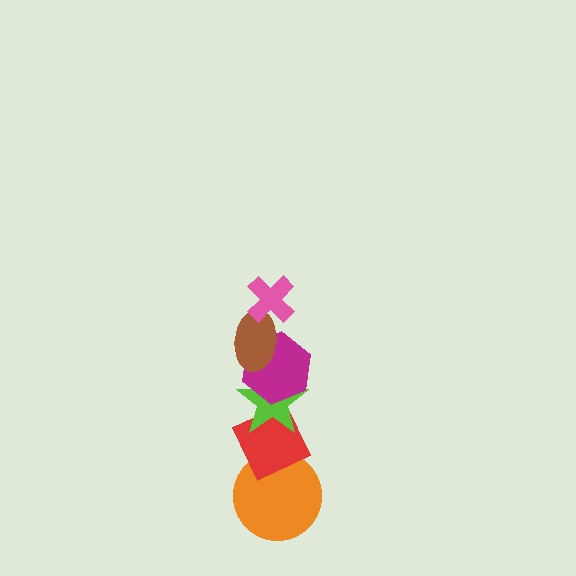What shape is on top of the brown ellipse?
The pink cross is on top of the brown ellipse.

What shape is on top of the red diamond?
The lime star is on top of the red diamond.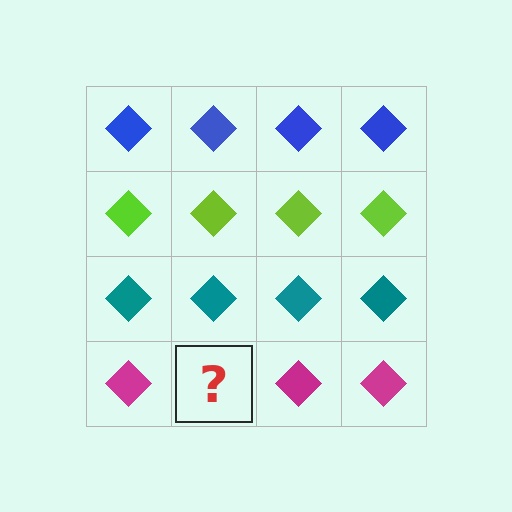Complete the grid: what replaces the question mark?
The question mark should be replaced with a magenta diamond.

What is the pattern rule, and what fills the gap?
The rule is that each row has a consistent color. The gap should be filled with a magenta diamond.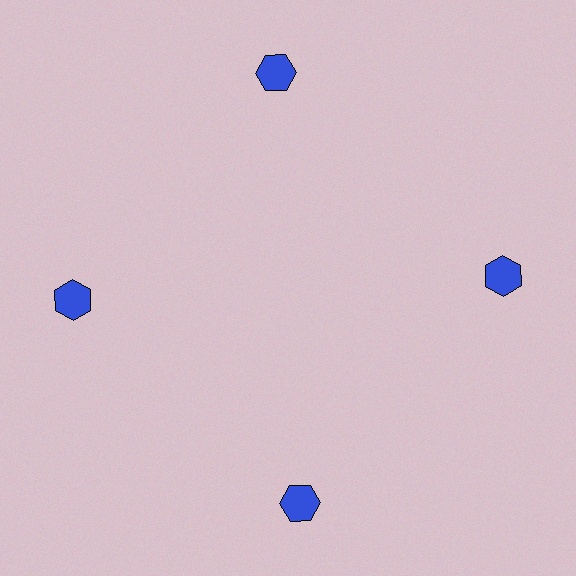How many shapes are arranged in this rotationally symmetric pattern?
There are 4 shapes, arranged in 4 groups of 1.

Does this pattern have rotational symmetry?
Yes, this pattern has 4-fold rotational symmetry. It looks the same after rotating 90 degrees around the center.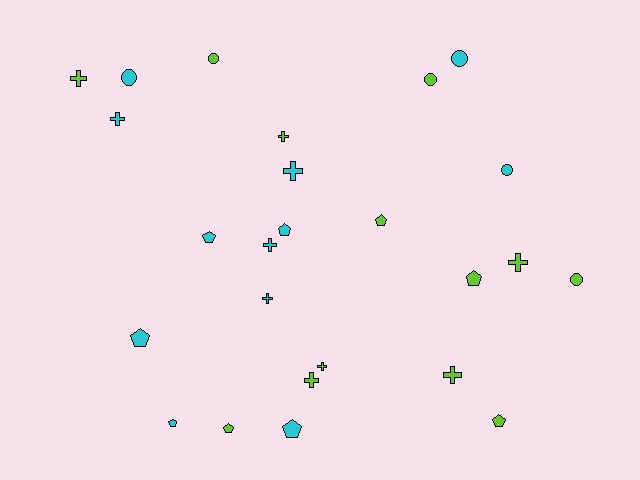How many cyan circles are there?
There are 3 cyan circles.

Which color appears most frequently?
Lime, with 13 objects.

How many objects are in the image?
There are 25 objects.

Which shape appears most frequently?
Cross, with 10 objects.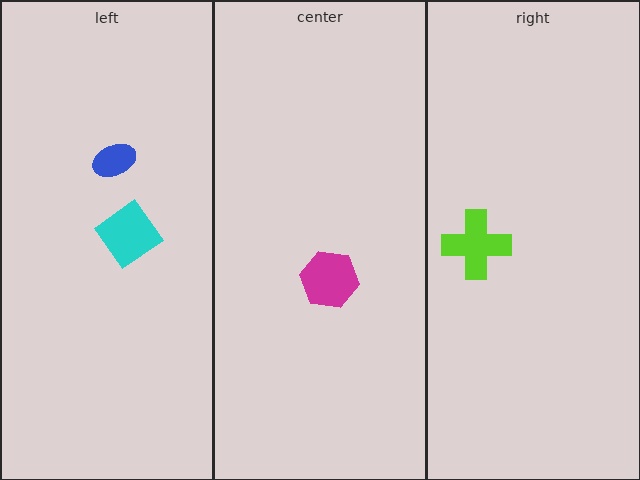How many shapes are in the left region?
2.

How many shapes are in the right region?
1.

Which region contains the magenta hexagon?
The center region.